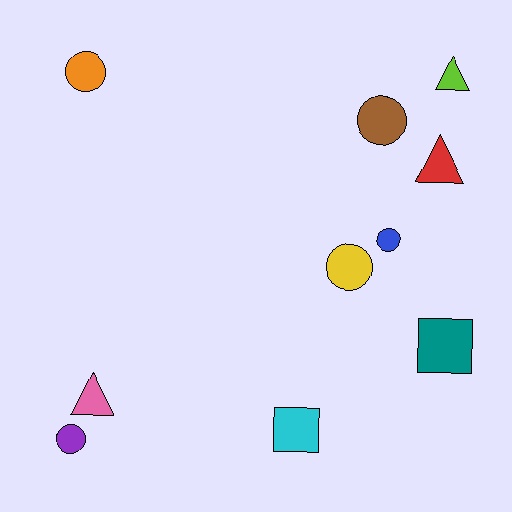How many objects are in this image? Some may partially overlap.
There are 10 objects.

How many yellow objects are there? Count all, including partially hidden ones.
There is 1 yellow object.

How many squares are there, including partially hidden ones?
There are 2 squares.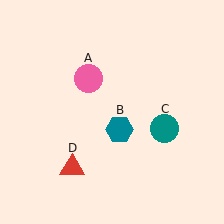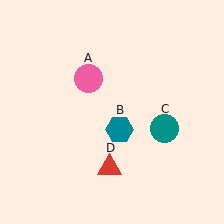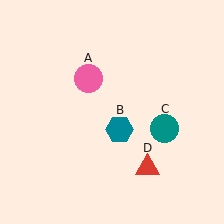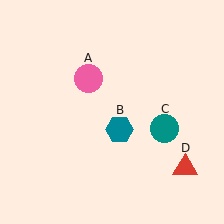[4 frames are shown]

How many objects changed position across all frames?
1 object changed position: red triangle (object D).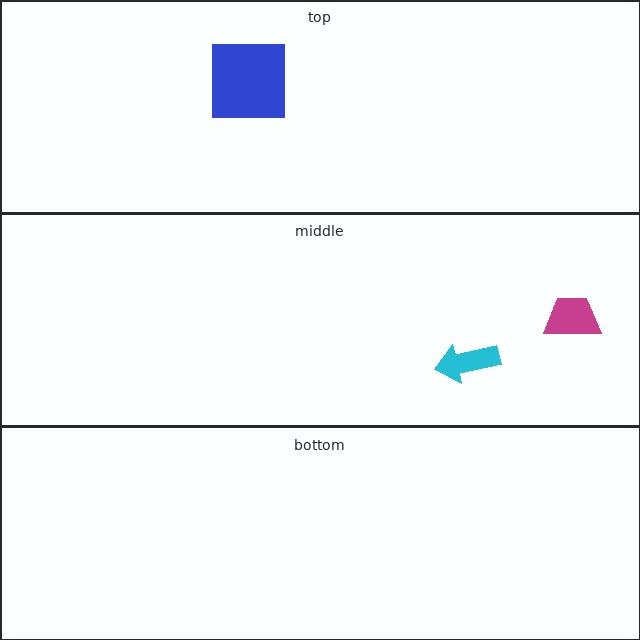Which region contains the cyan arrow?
The middle region.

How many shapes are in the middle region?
2.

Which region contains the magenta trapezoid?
The middle region.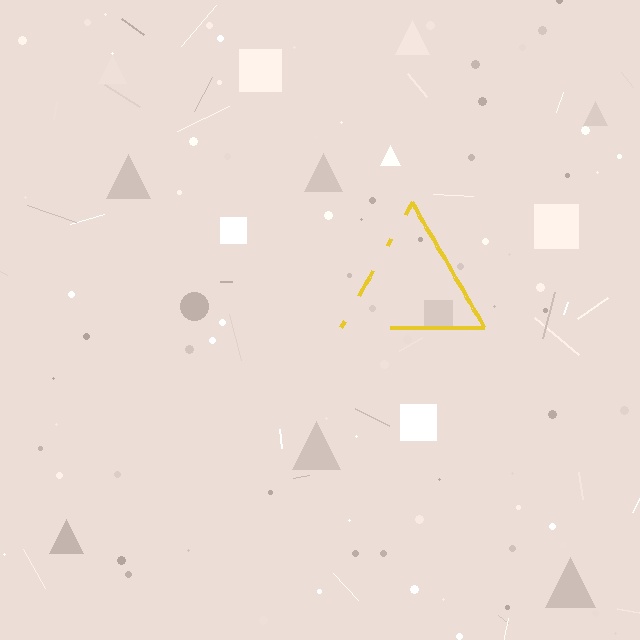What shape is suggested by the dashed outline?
The dashed outline suggests a triangle.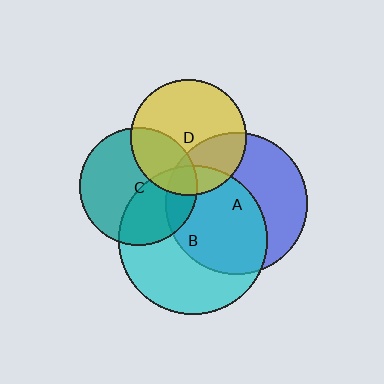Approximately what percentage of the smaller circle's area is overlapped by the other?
Approximately 40%.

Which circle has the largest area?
Circle B (cyan).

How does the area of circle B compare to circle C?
Approximately 1.6 times.